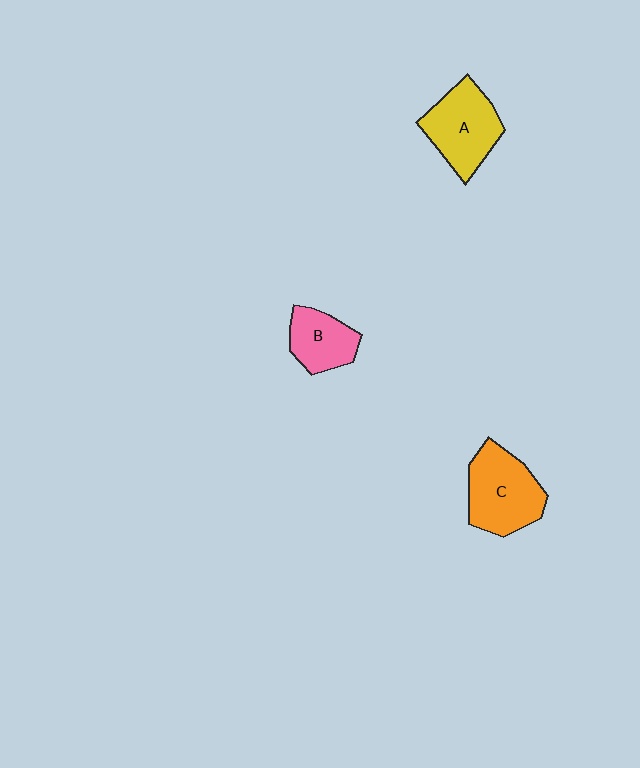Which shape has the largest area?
Shape C (orange).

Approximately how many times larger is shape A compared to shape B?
Approximately 1.4 times.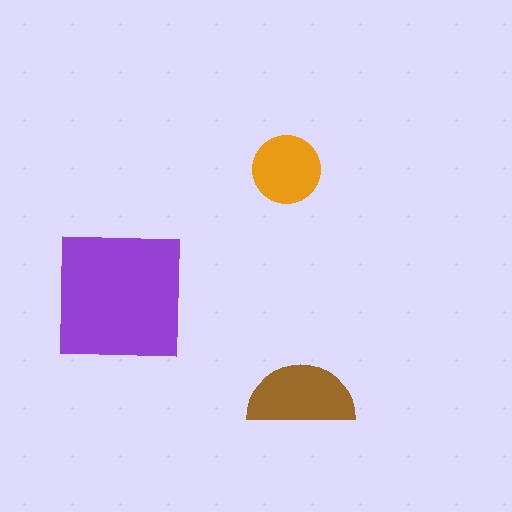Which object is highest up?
The orange circle is topmost.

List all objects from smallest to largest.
The orange circle, the brown semicircle, the purple square.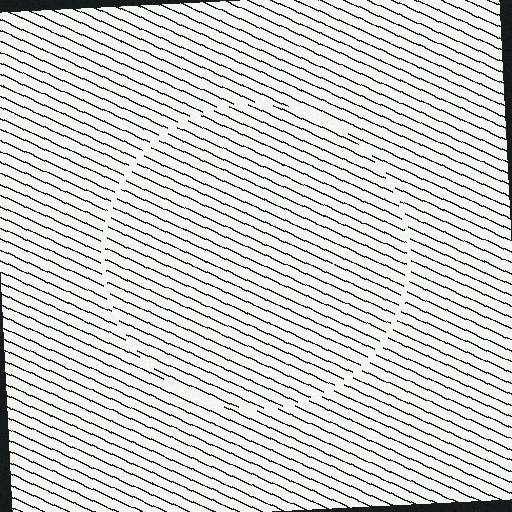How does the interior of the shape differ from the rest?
The interior of the shape contains the same grating, shifted by half a period — the contour is defined by the phase discontinuity where line-ends from the inner and outer gratings abut.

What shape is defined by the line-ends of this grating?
An illusory circle. The interior of the shape contains the same grating, shifted by half a period — the contour is defined by the phase discontinuity where line-ends from the inner and outer gratings abut.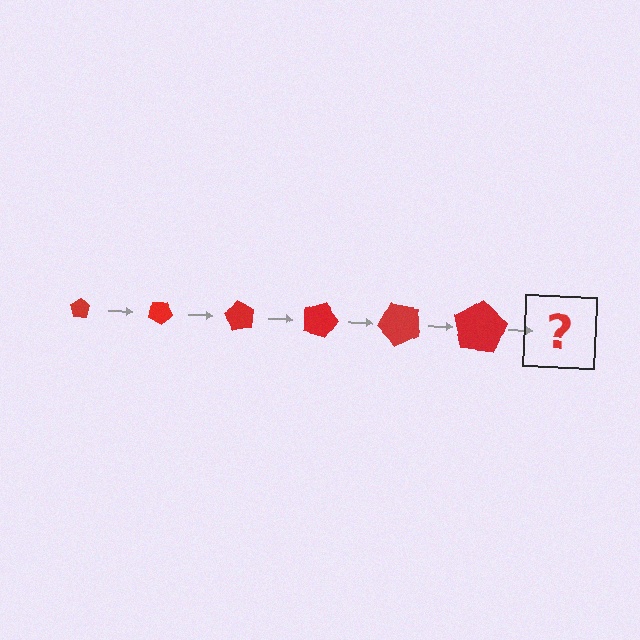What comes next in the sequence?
The next element should be a pentagon, larger than the previous one and rotated 180 degrees from the start.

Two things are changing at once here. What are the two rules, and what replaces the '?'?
The two rules are that the pentagon grows larger each step and it rotates 30 degrees each step. The '?' should be a pentagon, larger than the previous one and rotated 180 degrees from the start.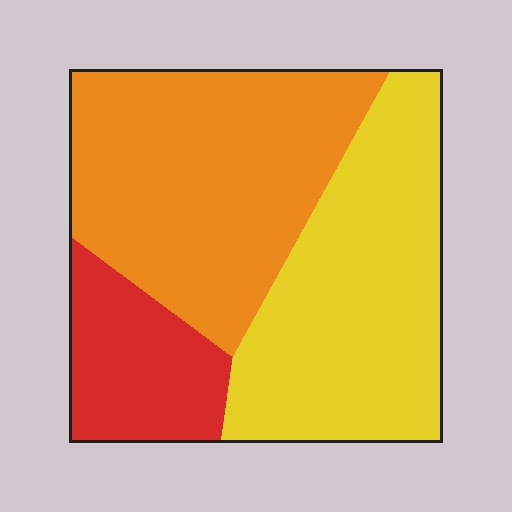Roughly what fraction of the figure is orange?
Orange covers about 45% of the figure.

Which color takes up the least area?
Red, at roughly 15%.